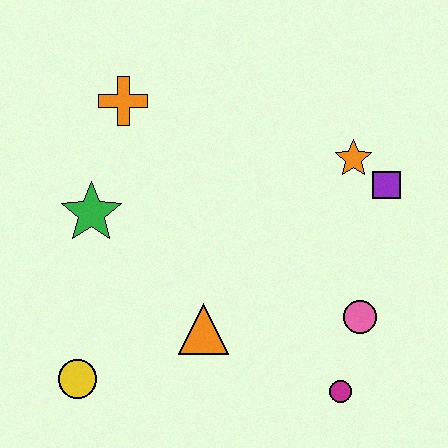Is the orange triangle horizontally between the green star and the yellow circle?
No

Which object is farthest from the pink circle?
The orange cross is farthest from the pink circle.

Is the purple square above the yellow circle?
Yes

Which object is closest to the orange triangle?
The yellow circle is closest to the orange triangle.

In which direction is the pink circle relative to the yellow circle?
The pink circle is to the right of the yellow circle.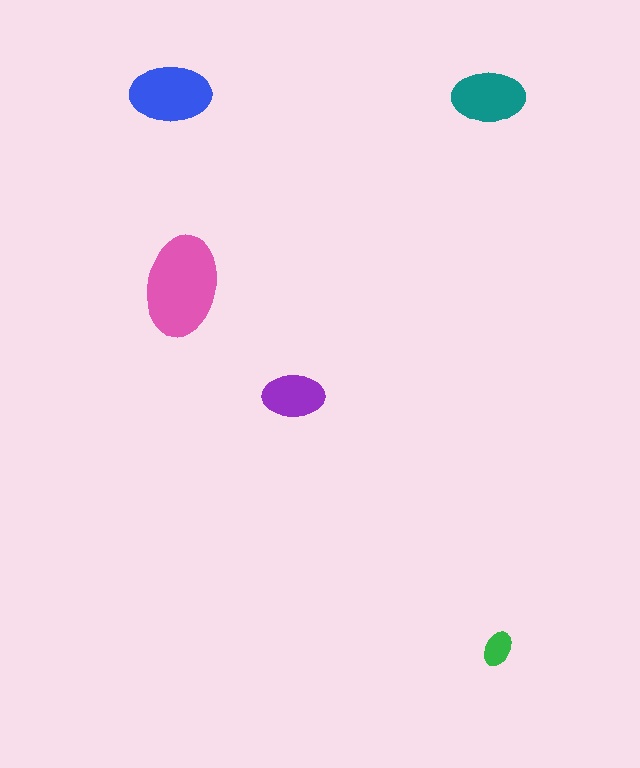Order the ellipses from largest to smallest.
the pink one, the blue one, the teal one, the purple one, the green one.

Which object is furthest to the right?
The green ellipse is rightmost.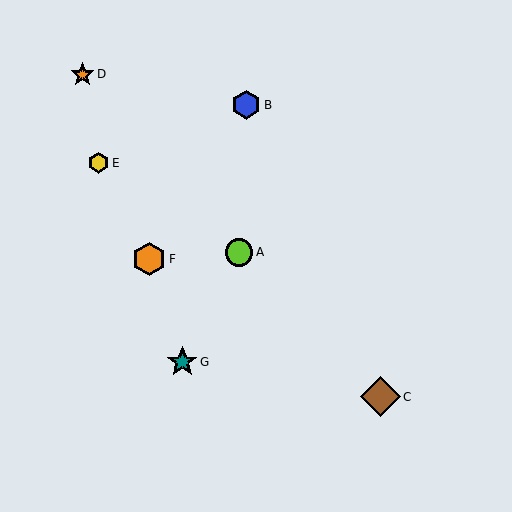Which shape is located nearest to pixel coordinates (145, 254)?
The orange hexagon (labeled F) at (149, 259) is nearest to that location.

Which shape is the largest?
The brown diamond (labeled C) is the largest.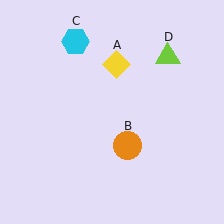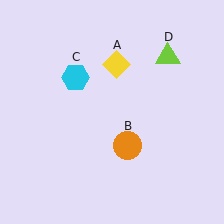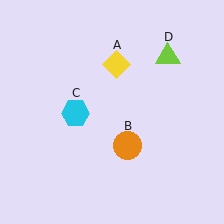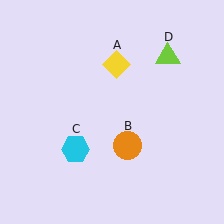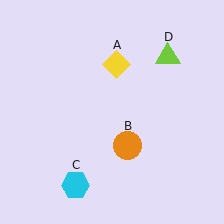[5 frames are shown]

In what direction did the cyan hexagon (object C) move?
The cyan hexagon (object C) moved down.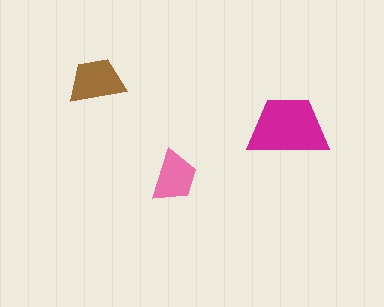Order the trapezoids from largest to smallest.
the magenta one, the brown one, the pink one.